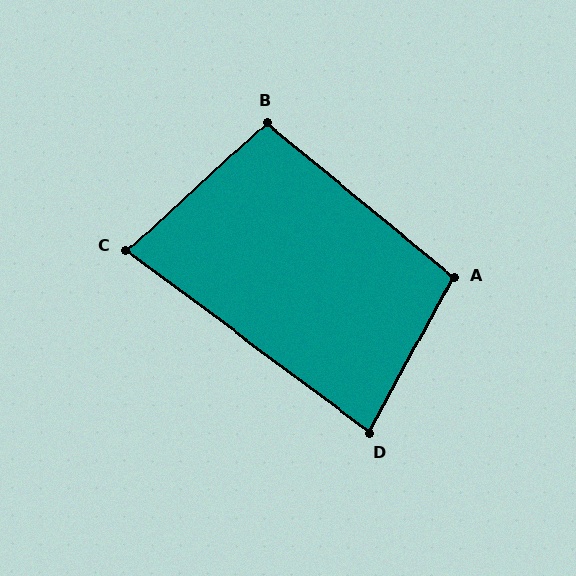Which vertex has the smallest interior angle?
C, at approximately 79 degrees.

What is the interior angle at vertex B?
Approximately 98 degrees (obtuse).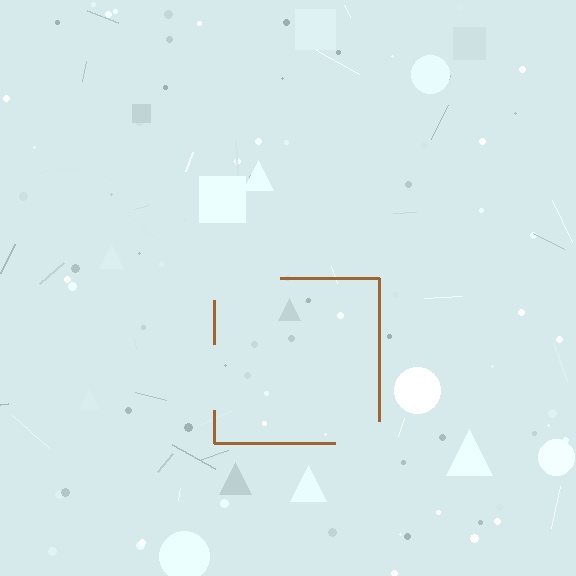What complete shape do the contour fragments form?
The contour fragments form a square.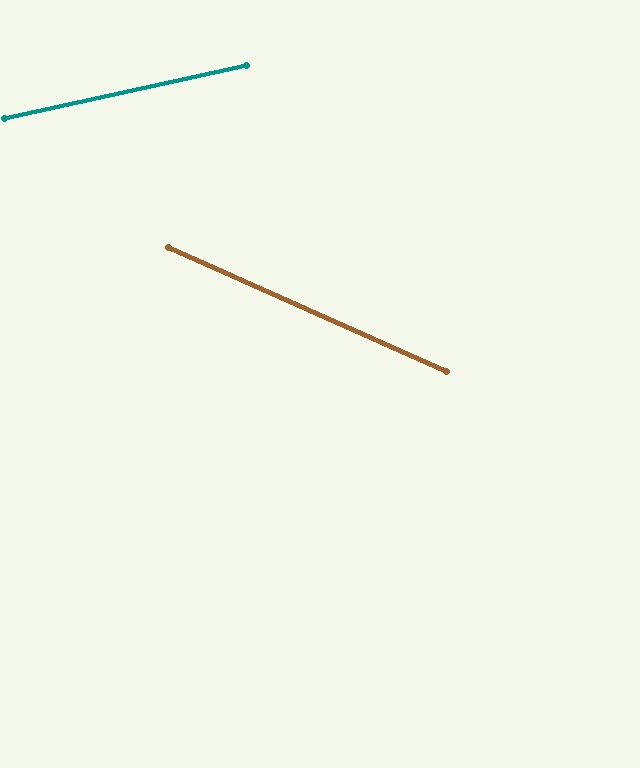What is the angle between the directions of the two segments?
Approximately 36 degrees.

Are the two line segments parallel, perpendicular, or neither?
Neither parallel nor perpendicular — they differ by about 36°.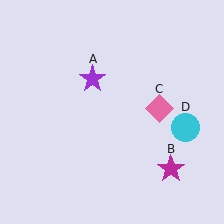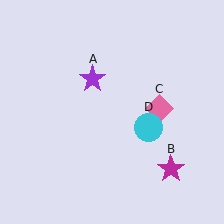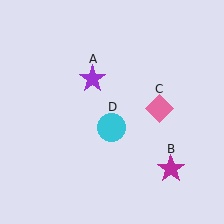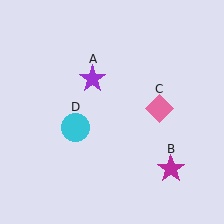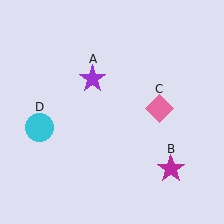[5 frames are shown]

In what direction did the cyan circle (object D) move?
The cyan circle (object D) moved left.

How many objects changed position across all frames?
1 object changed position: cyan circle (object D).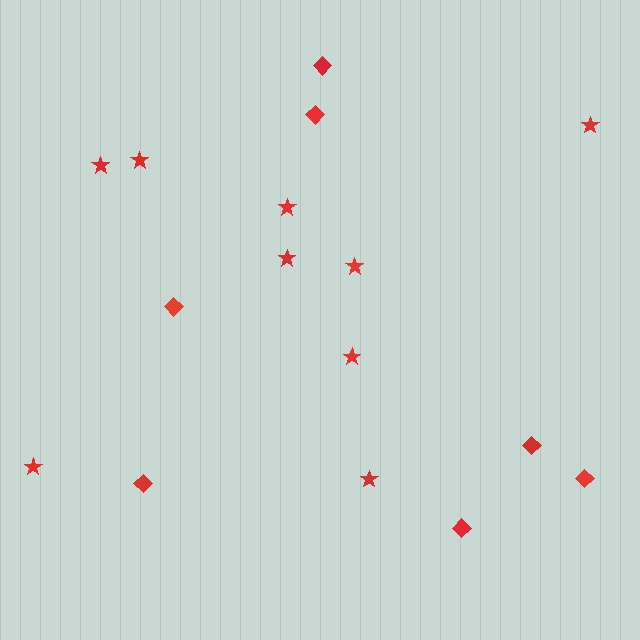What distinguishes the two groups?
There are 2 groups: one group of stars (9) and one group of diamonds (7).